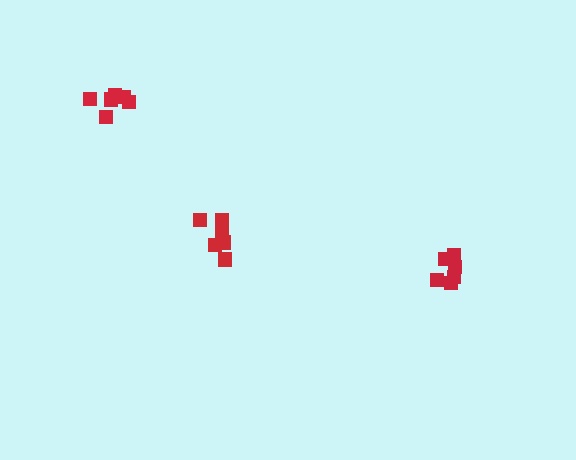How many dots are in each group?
Group 1: 6 dots, Group 2: 6 dots, Group 3: 6 dots (18 total).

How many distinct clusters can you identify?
There are 3 distinct clusters.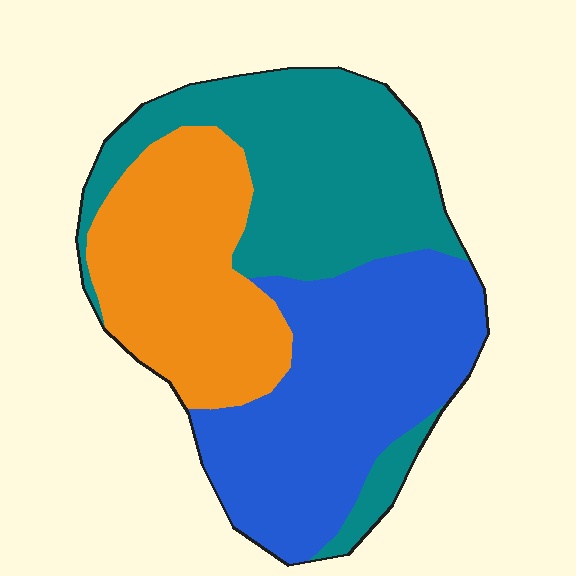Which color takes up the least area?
Orange, at roughly 30%.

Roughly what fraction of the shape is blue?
Blue covers around 35% of the shape.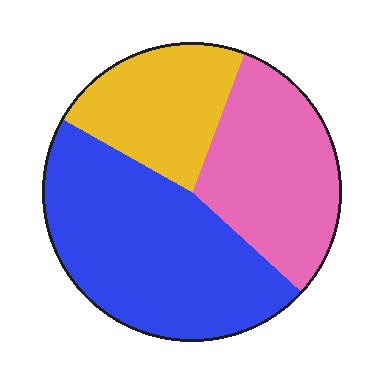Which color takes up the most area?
Blue, at roughly 45%.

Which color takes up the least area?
Yellow, at roughly 25%.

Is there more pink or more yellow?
Pink.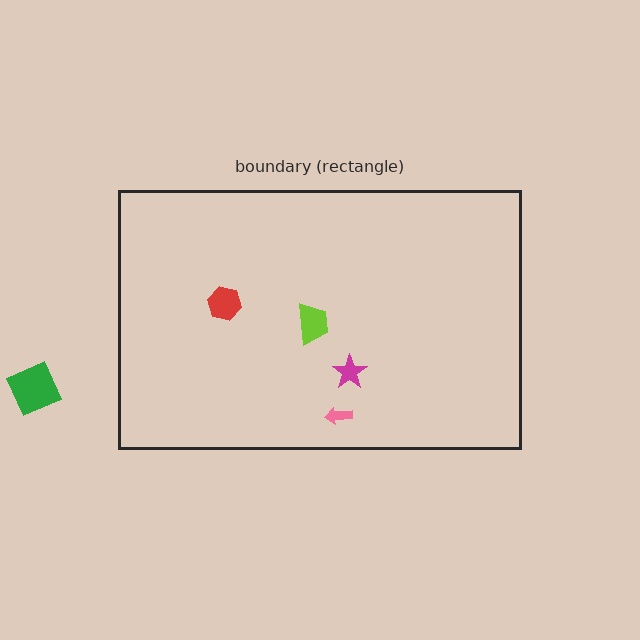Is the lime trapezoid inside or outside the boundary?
Inside.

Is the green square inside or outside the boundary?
Outside.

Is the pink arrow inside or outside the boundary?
Inside.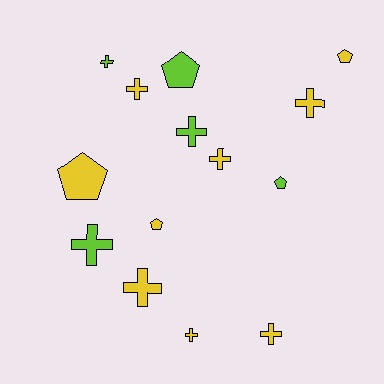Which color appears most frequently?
Yellow, with 9 objects.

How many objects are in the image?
There are 14 objects.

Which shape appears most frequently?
Cross, with 9 objects.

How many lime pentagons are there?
There are 2 lime pentagons.